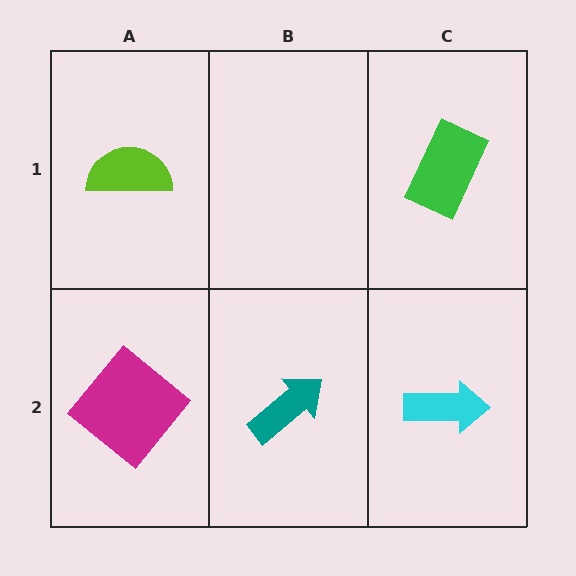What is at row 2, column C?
A cyan arrow.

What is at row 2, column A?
A magenta diamond.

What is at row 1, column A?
A lime semicircle.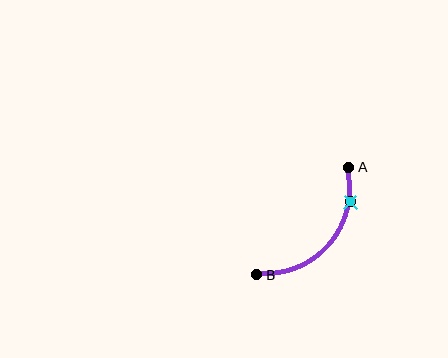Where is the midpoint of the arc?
The arc midpoint is the point on the curve farthest from the straight line joining A and B. It sits below and to the right of that line.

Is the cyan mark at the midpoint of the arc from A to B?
No. The cyan mark lies on the arc but is closer to endpoint A. The arc midpoint would be at the point on the curve equidistant along the arc from both A and B.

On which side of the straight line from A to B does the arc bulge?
The arc bulges below and to the right of the straight line connecting A and B.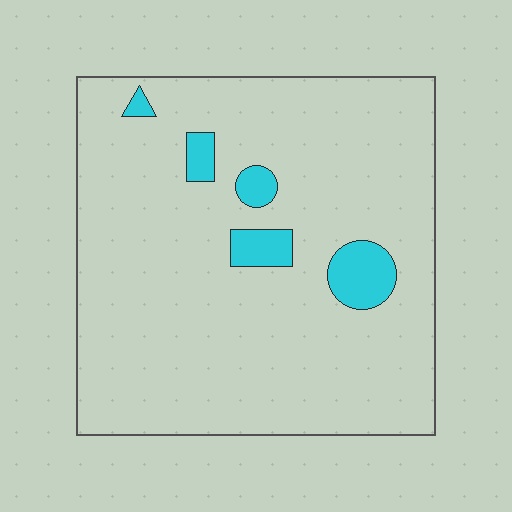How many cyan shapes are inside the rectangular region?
5.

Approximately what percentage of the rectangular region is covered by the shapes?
Approximately 10%.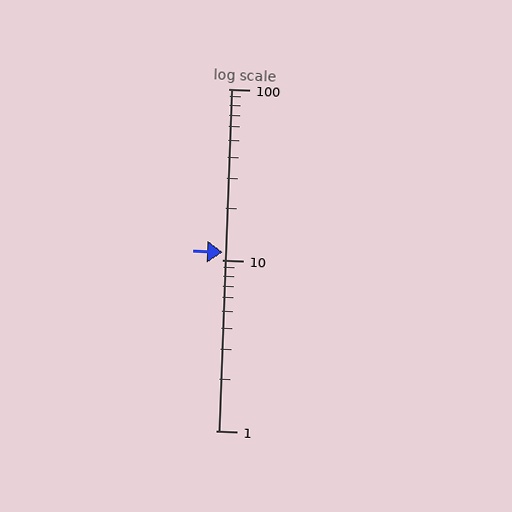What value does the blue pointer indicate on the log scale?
The pointer indicates approximately 11.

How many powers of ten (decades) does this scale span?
The scale spans 2 decades, from 1 to 100.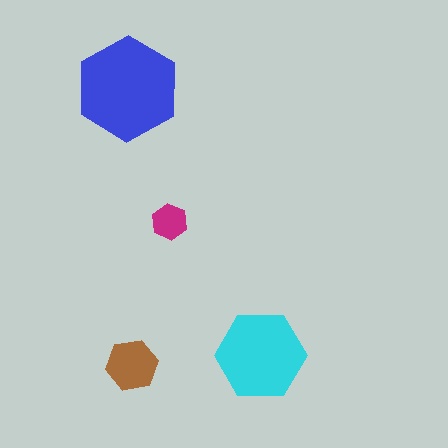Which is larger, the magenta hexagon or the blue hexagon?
The blue one.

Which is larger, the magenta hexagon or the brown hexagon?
The brown one.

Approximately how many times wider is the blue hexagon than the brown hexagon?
About 2 times wider.